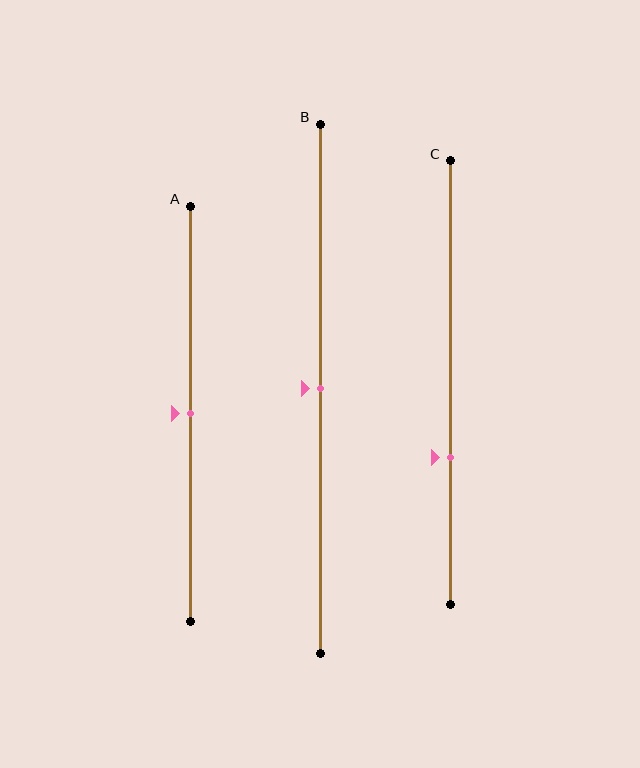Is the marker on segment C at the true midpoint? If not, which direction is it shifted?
No, the marker on segment C is shifted downward by about 17% of the segment length.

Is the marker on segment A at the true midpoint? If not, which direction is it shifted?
Yes, the marker on segment A is at the true midpoint.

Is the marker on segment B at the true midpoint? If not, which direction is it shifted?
Yes, the marker on segment B is at the true midpoint.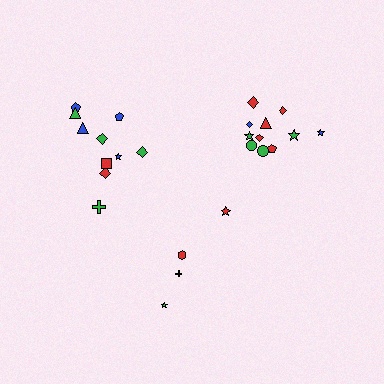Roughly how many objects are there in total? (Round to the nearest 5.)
Roughly 25 objects in total.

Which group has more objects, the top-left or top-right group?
The top-right group.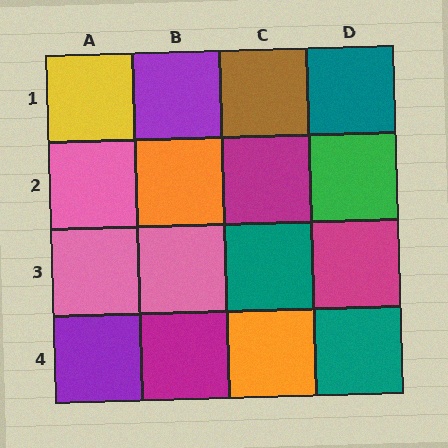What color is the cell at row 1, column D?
Teal.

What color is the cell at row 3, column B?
Pink.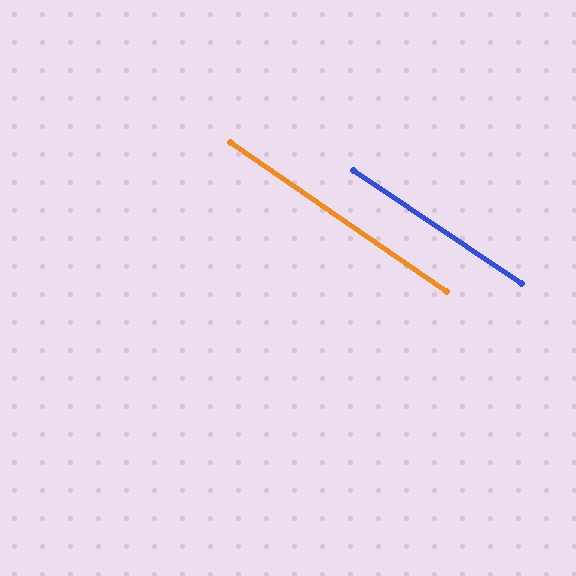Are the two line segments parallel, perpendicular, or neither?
Parallel — their directions differ by only 0.6°.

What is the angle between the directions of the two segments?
Approximately 1 degree.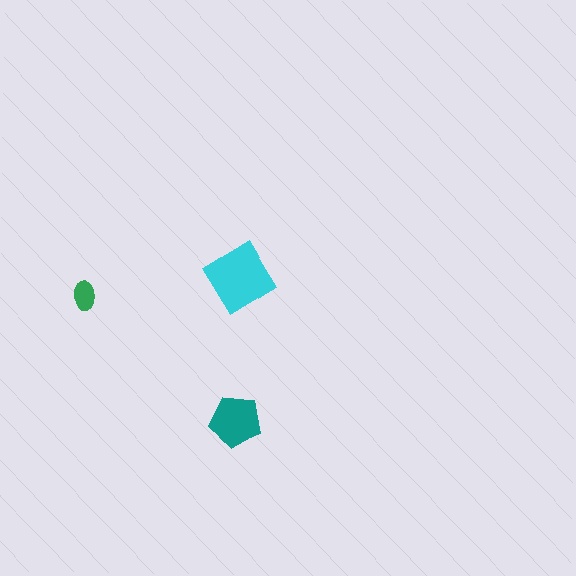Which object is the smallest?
The green ellipse.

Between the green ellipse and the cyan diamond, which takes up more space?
The cyan diamond.